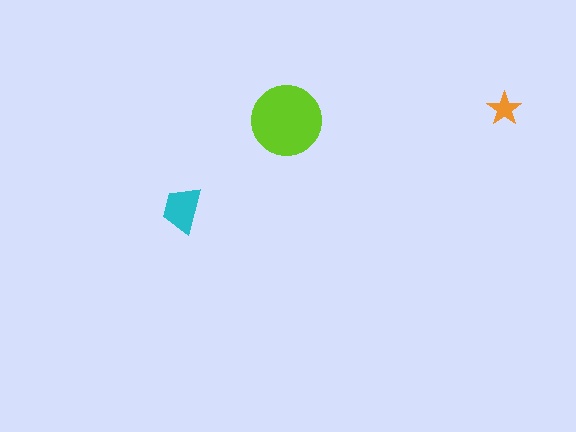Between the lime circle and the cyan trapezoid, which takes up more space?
The lime circle.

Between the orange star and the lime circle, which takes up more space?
The lime circle.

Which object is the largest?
The lime circle.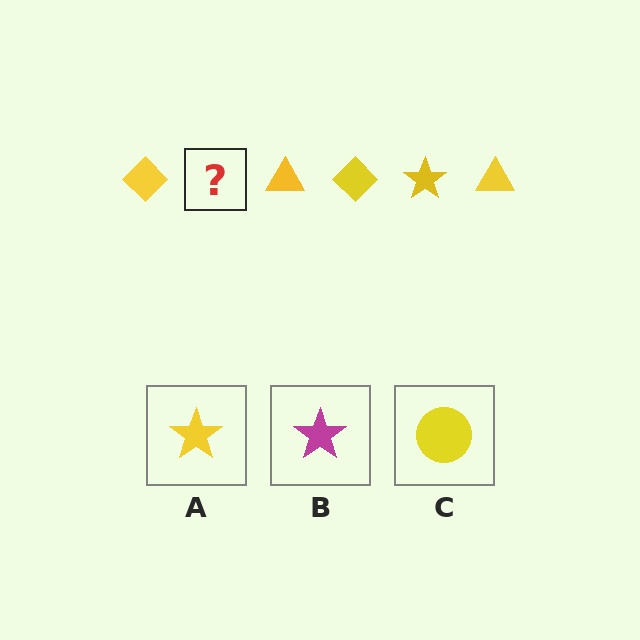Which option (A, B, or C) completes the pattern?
A.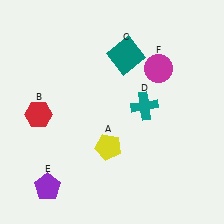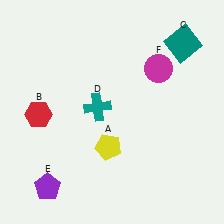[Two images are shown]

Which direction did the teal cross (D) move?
The teal cross (D) moved left.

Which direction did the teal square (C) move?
The teal square (C) moved right.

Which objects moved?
The objects that moved are: the teal square (C), the teal cross (D).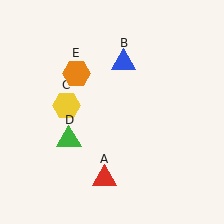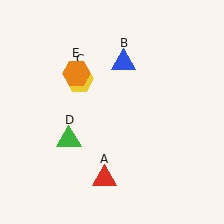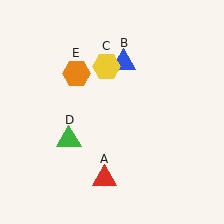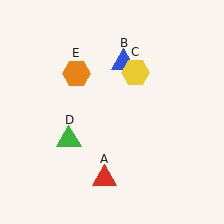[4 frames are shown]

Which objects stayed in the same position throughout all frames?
Red triangle (object A) and blue triangle (object B) and green triangle (object D) and orange hexagon (object E) remained stationary.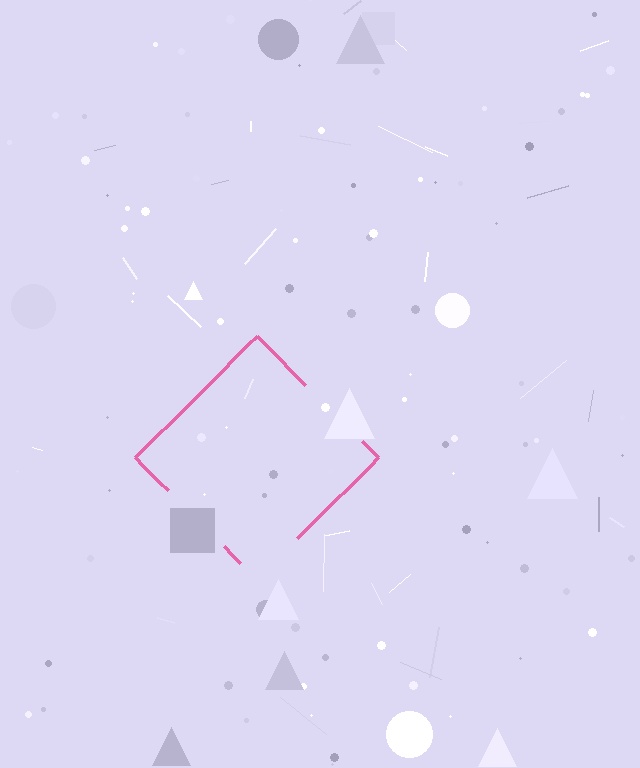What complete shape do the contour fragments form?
The contour fragments form a diamond.